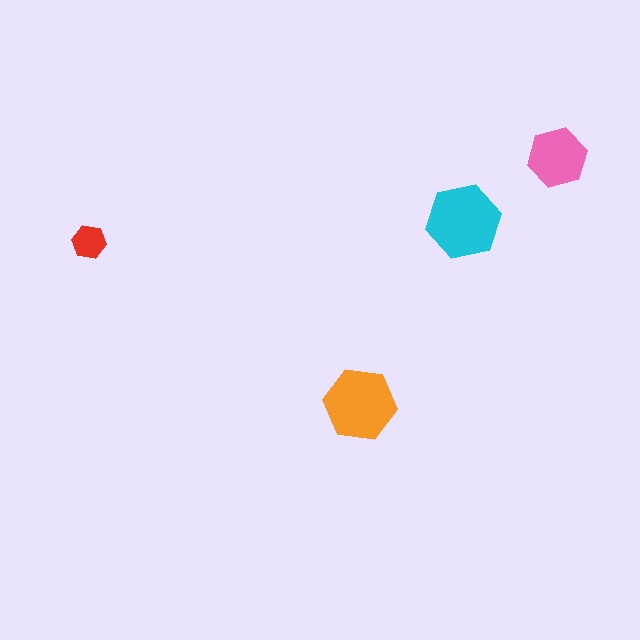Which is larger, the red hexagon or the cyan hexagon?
The cyan one.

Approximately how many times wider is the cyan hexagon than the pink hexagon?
About 1.5 times wider.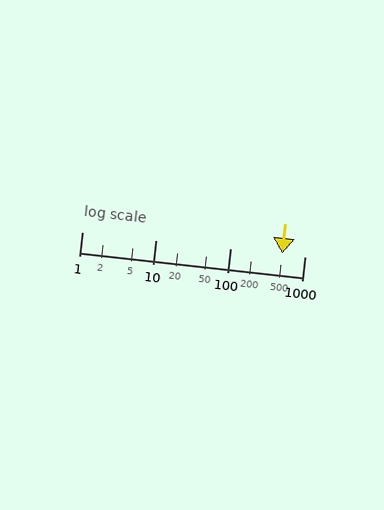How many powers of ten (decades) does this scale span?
The scale spans 3 decades, from 1 to 1000.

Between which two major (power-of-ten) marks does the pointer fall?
The pointer is between 100 and 1000.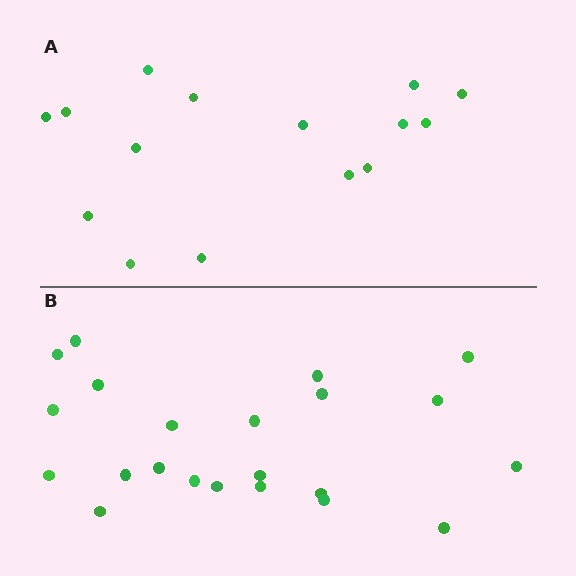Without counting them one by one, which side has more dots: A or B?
Region B (the bottom region) has more dots.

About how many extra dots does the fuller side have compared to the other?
Region B has roughly 8 or so more dots than region A.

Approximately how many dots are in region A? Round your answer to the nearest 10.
About 20 dots. (The exact count is 15, which rounds to 20.)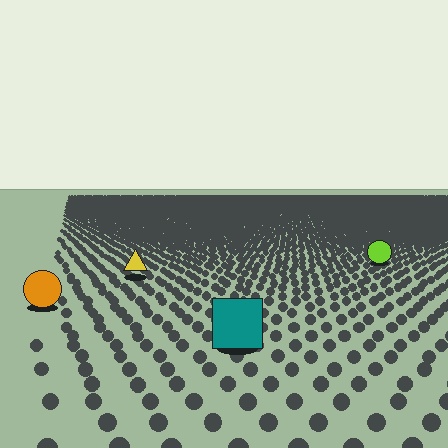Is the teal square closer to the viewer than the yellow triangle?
Yes. The teal square is closer — you can tell from the texture gradient: the ground texture is coarser near it.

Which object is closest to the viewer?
The teal square is closest. The texture marks near it are larger and more spread out.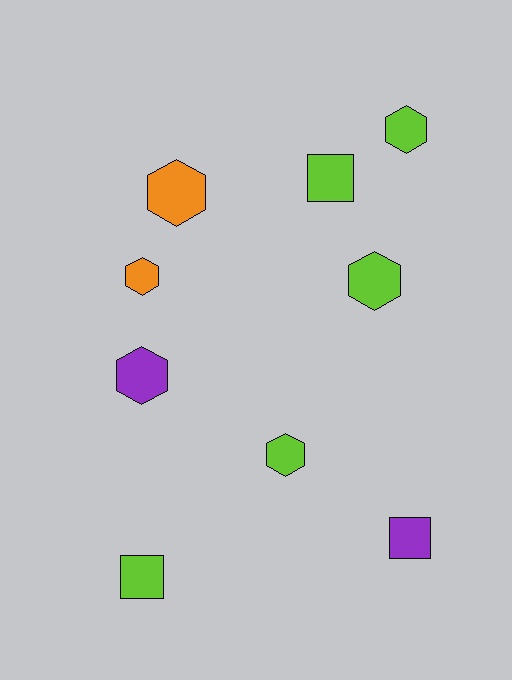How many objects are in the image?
There are 9 objects.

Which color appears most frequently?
Lime, with 5 objects.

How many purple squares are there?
There is 1 purple square.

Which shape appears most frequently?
Hexagon, with 6 objects.